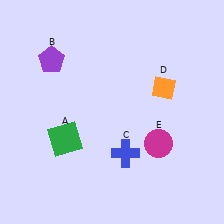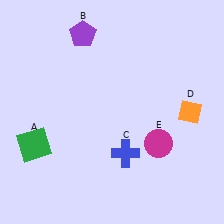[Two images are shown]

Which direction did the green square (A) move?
The green square (A) moved left.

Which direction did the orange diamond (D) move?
The orange diamond (D) moved right.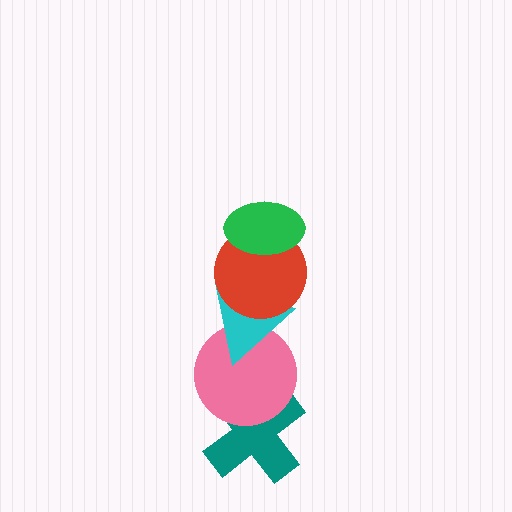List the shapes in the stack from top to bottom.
From top to bottom: the green ellipse, the red circle, the cyan triangle, the pink circle, the teal cross.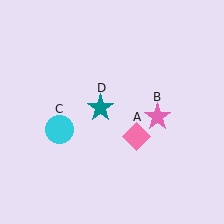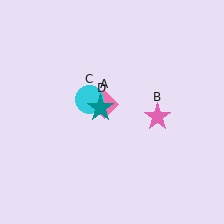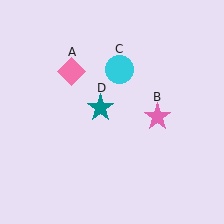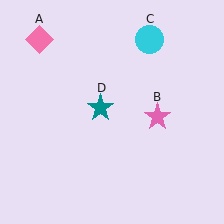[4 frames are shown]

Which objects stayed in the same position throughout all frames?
Pink star (object B) and teal star (object D) remained stationary.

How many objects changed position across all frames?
2 objects changed position: pink diamond (object A), cyan circle (object C).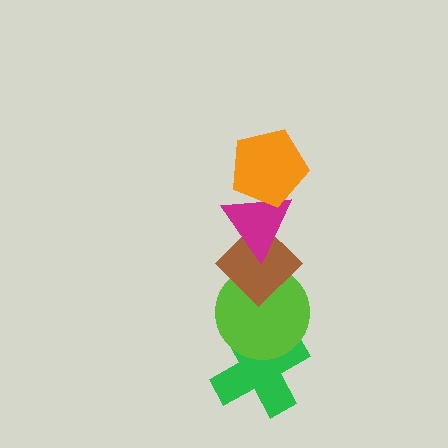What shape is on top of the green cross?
The lime circle is on top of the green cross.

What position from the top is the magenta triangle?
The magenta triangle is 2nd from the top.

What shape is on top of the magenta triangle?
The orange pentagon is on top of the magenta triangle.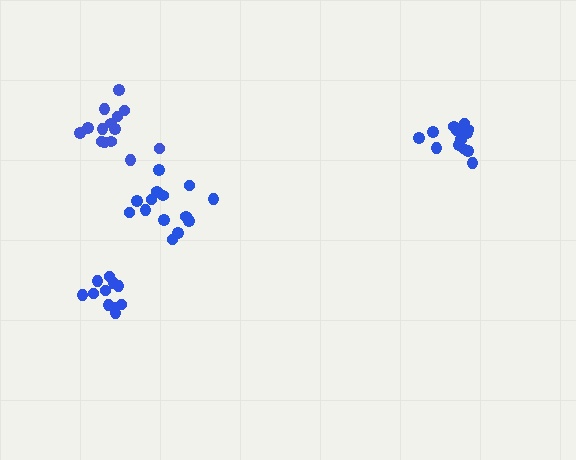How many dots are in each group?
Group 1: 12 dots, Group 2: 15 dots, Group 3: 14 dots, Group 4: 13 dots (54 total).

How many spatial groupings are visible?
There are 4 spatial groupings.